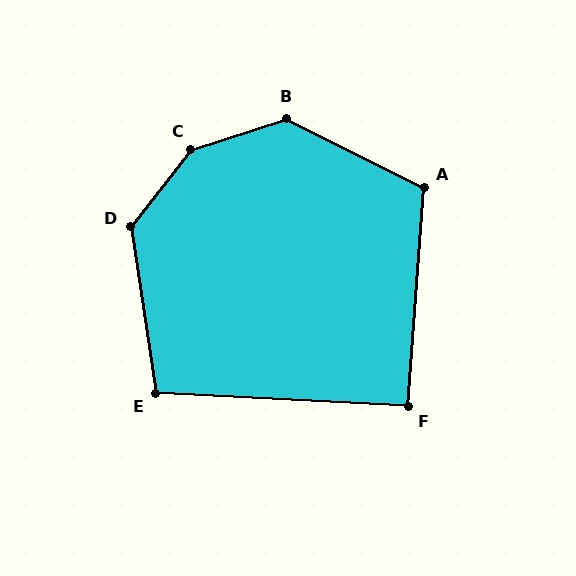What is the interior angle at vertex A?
Approximately 112 degrees (obtuse).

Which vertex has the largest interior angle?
C, at approximately 146 degrees.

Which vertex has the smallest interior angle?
F, at approximately 91 degrees.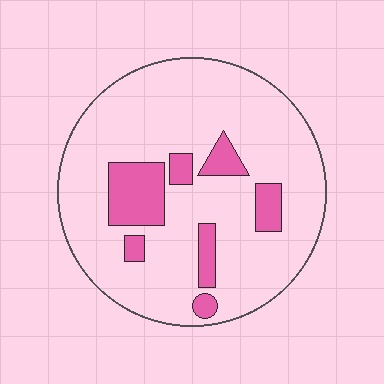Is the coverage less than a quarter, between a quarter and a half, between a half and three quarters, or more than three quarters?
Less than a quarter.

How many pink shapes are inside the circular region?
7.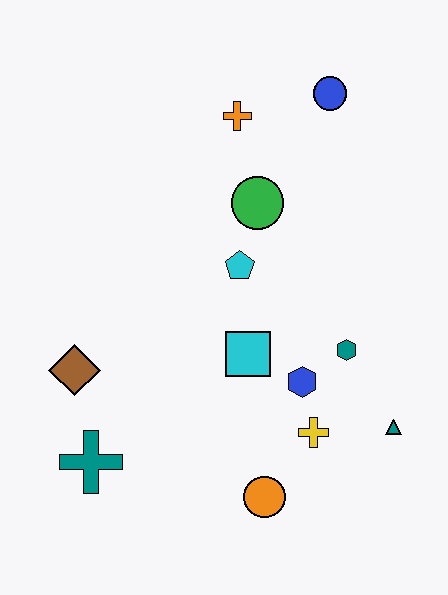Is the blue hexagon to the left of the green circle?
No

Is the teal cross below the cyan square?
Yes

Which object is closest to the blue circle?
The orange cross is closest to the blue circle.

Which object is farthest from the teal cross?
The blue circle is farthest from the teal cross.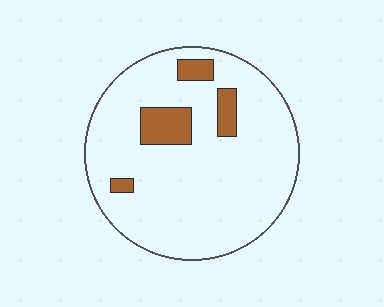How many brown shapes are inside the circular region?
4.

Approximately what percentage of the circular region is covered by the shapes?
Approximately 10%.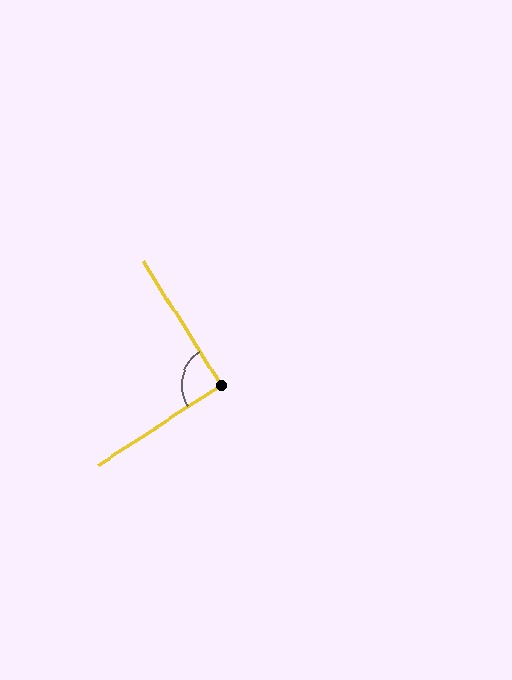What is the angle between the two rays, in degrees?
Approximately 90 degrees.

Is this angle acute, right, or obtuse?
It is approximately a right angle.